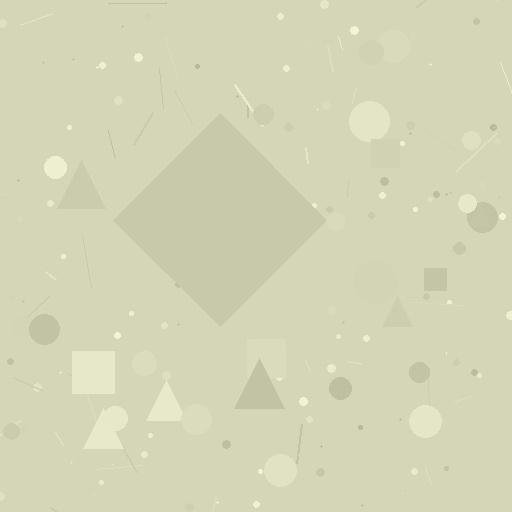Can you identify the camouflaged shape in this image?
The camouflaged shape is a diamond.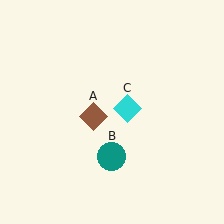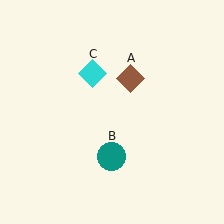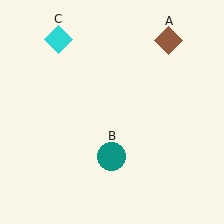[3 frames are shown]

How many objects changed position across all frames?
2 objects changed position: brown diamond (object A), cyan diamond (object C).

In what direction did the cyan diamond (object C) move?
The cyan diamond (object C) moved up and to the left.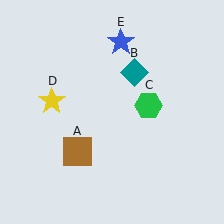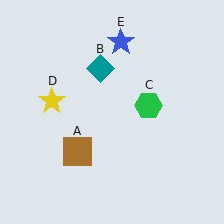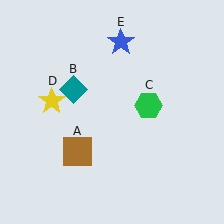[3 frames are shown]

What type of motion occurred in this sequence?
The teal diamond (object B) rotated counterclockwise around the center of the scene.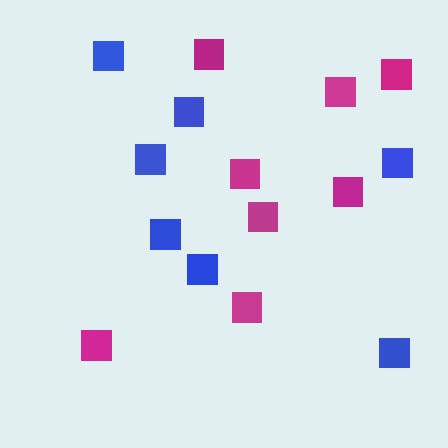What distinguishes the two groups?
There are 2 groups: one group of magenta squares (8) and one group of blue squares (7).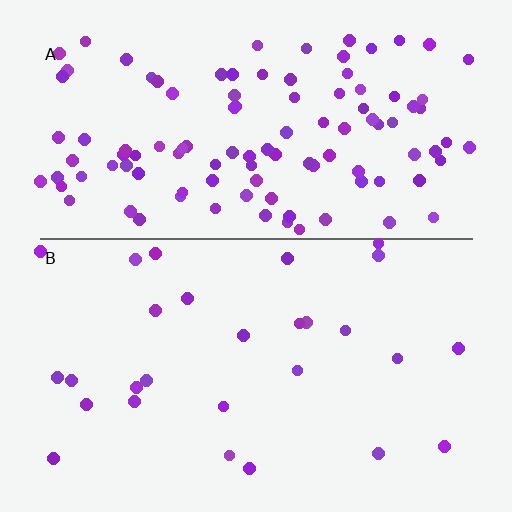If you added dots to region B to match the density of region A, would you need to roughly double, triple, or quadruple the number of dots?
Approximately quadruple.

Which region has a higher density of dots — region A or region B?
A (the top).